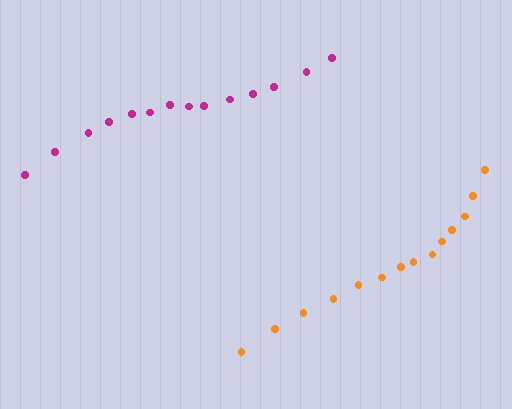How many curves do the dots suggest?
There are 2 distinct paths.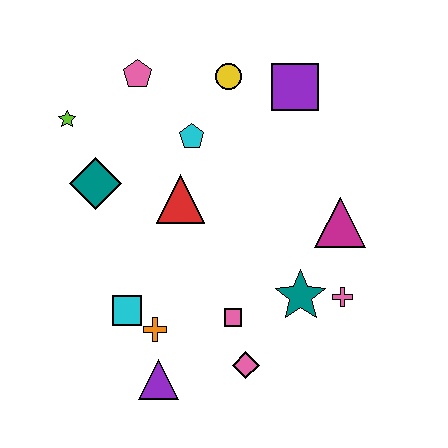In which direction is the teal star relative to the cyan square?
The teal star is to the right of the cyan square.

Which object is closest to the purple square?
The yellow circle is closest to the purple square.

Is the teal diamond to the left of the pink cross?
Yes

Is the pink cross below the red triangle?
Yes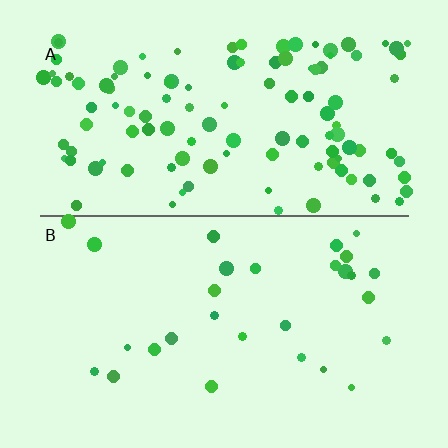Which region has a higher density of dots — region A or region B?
A (the top).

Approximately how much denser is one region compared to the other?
Approximately 4.0× — region A over region B.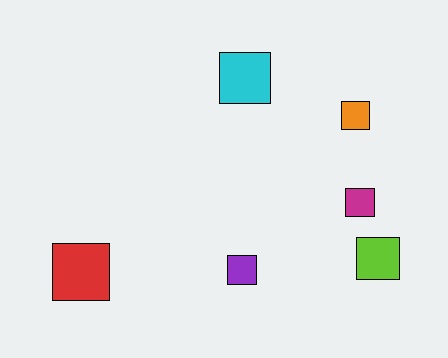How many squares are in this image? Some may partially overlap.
There are 6 squares.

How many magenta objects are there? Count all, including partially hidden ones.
There is 1 magenta object.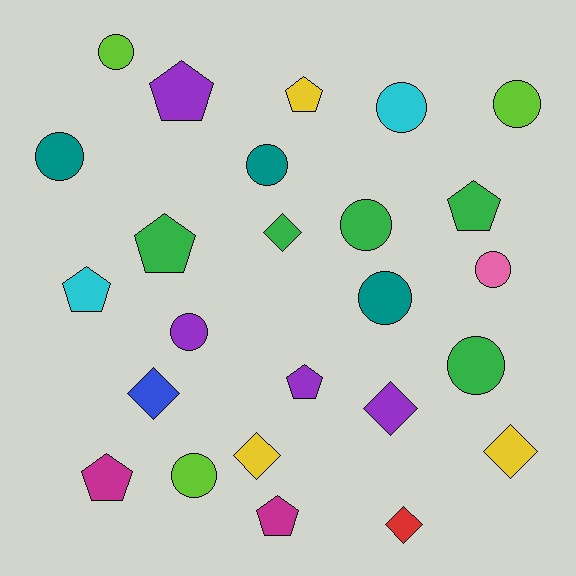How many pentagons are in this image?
There are 8 pentagons.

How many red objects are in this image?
There is 1 red object.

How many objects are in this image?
There are 25 objects.